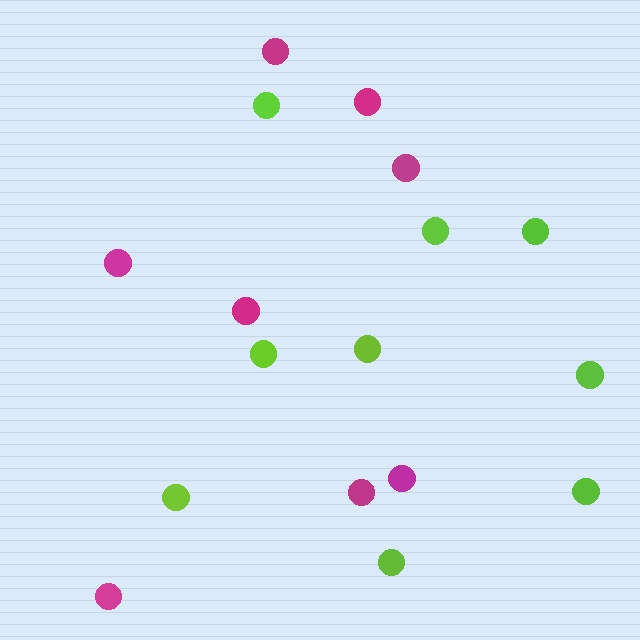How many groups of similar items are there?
There are 2 groups: one group of lime circles (9) and one group of magenta circles (8).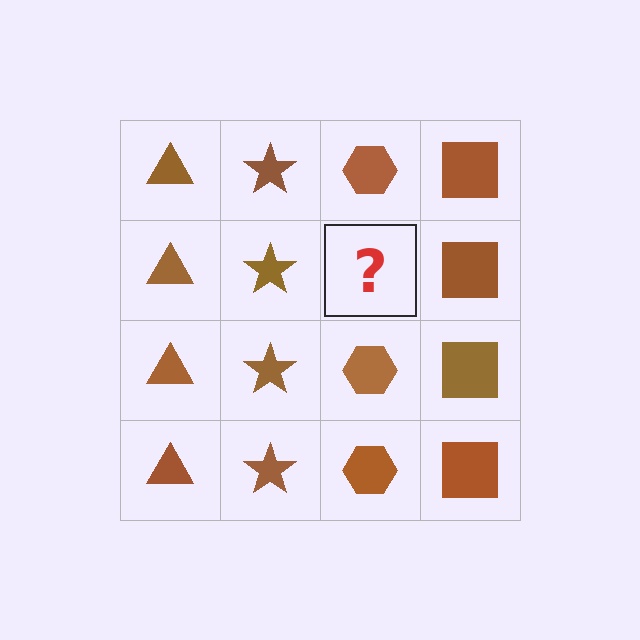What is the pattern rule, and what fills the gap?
The rule is that each column has a consistent shape. The gap should be filled with a brown hexagon.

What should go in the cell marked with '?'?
The missing cell should contain a brown hexagon.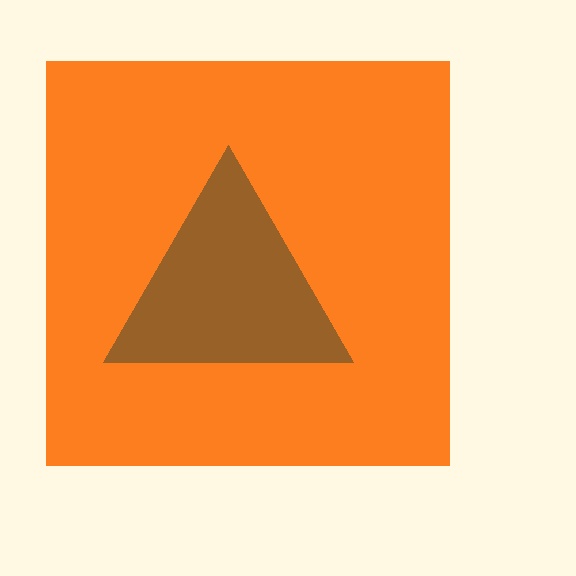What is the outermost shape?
The orange square.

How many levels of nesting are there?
2.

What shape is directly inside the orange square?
The brown triangle.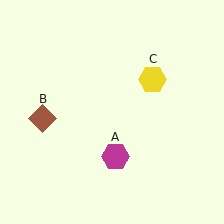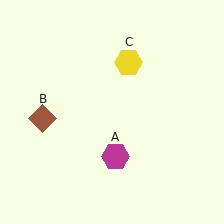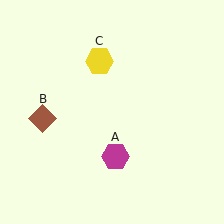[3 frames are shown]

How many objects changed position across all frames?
1 object changed position: yellow hexagon (object C).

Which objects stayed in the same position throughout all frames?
Magenta hexagon (object A) and brown diamond (object B) remained stationary.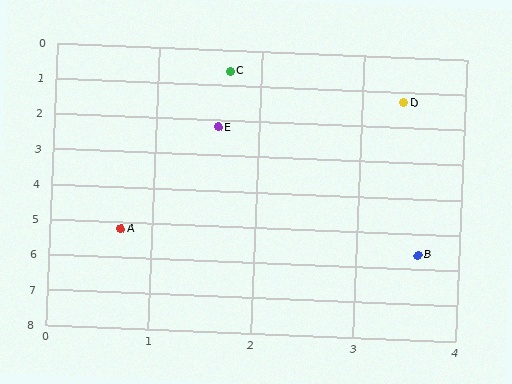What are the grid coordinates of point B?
Point B is at approximately (3.6, 5.6).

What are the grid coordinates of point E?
Point E is at approximately (1.6, 2.2).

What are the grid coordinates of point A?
Point A is at approximately (0.7, 5.2).